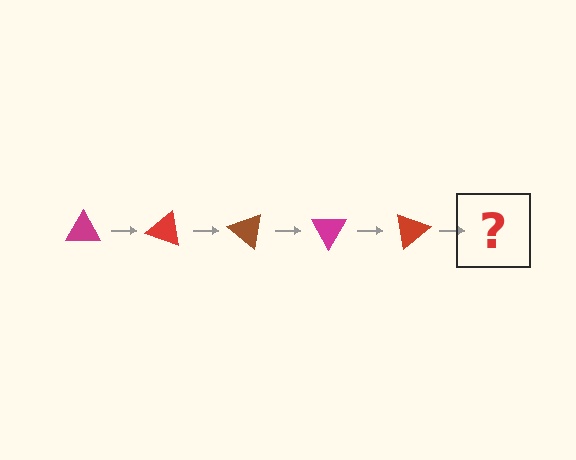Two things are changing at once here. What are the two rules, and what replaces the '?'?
The two rules are that it rotates 20 degrees each step and the color cycles through magenta, red, and brown. The '?' should be a brown triangle, rotated 100 degrees from the start.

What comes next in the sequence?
The next element should be a brown triangle, rotated 100 degrees from the start.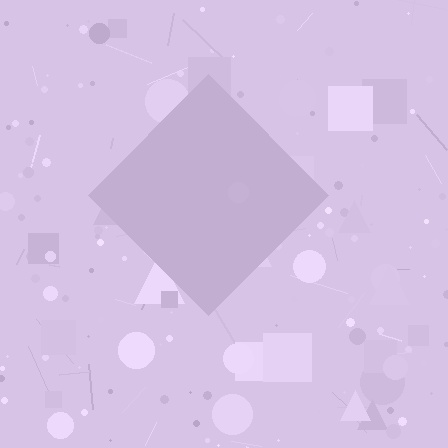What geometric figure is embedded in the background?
A diamond is embedded in the background.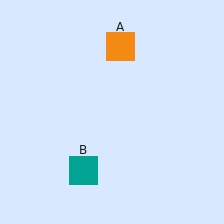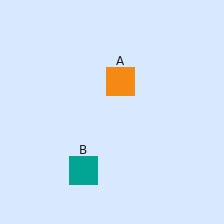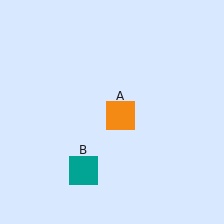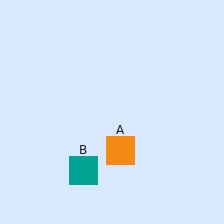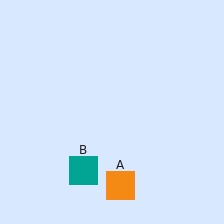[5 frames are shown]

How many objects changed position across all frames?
1 object changed position: orange square (object A).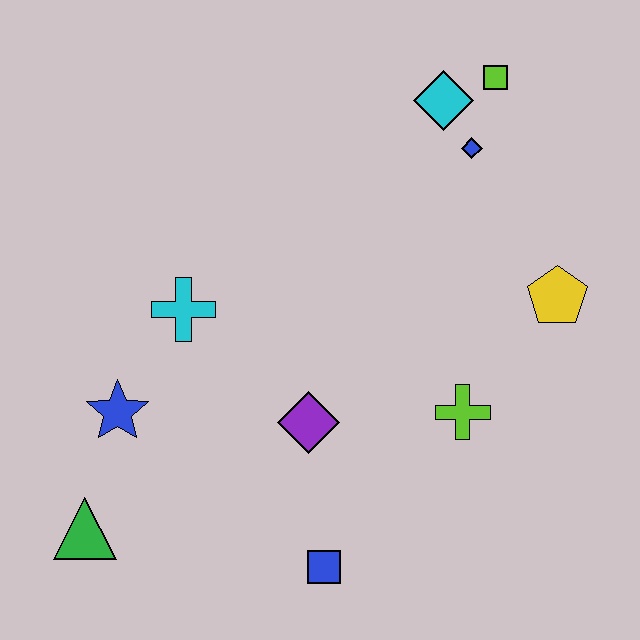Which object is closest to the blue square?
The purple diamond is closest to the blue square.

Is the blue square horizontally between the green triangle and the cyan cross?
No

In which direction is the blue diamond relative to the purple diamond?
The blue diamond is above the purple diamond.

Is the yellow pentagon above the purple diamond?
Yes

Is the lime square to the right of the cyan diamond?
Yes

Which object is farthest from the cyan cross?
The lime square is farthest from the cyan cross.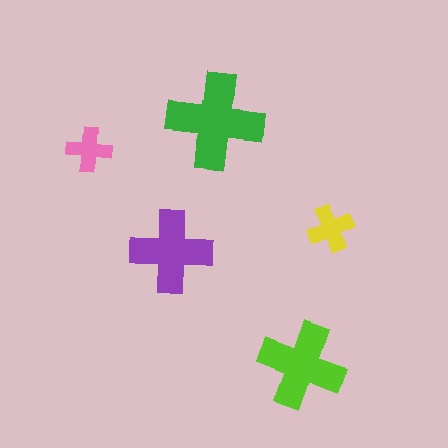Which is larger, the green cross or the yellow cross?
The green one.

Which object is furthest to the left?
The pink cross is leftmost.